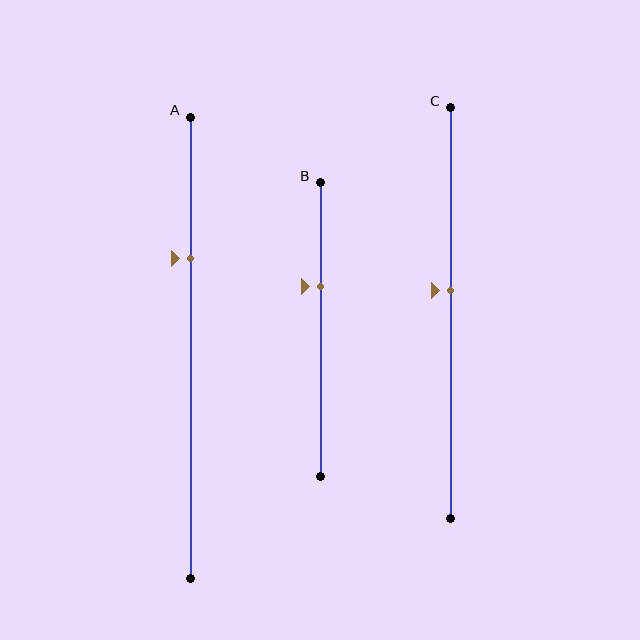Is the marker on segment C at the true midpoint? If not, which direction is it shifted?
No, the marker on segment C is shifted upward by about 6% of the segment length.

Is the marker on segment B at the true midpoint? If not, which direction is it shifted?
No, the marker on segment B is shifted upward by about 15% of the segment length.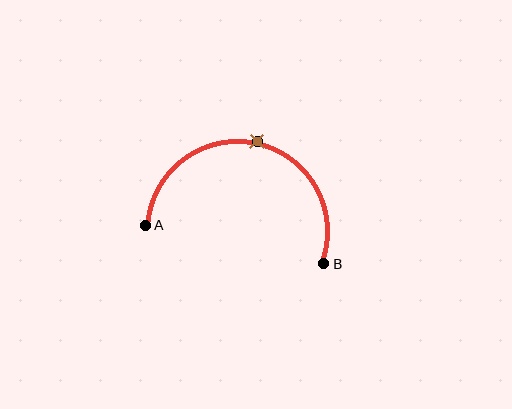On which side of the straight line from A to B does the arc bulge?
The arc bulges above the straight line connecting A and B.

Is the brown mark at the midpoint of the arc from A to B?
Yes. The brown mark lies on the arc at equal arc-length from both A and B — it is the arc midpoint.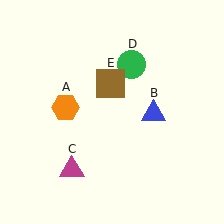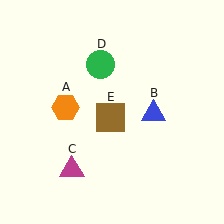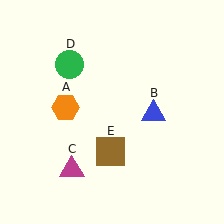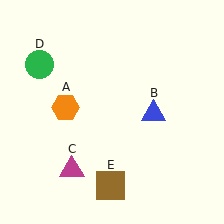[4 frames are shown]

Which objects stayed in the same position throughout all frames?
Orange hexagon (object A) and blue triangle (object B) and magenta triangle (object C) remained stationary.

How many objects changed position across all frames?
2 objects changed position: green circle (object D), brown square (object E).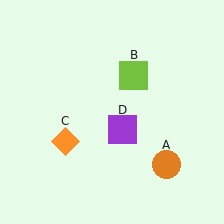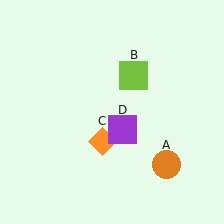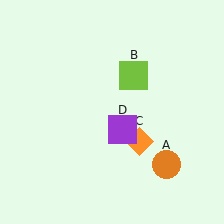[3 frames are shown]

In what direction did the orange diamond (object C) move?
The orange diamond (object C) moved right.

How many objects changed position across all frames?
1 object changed position: orange diamond (object C).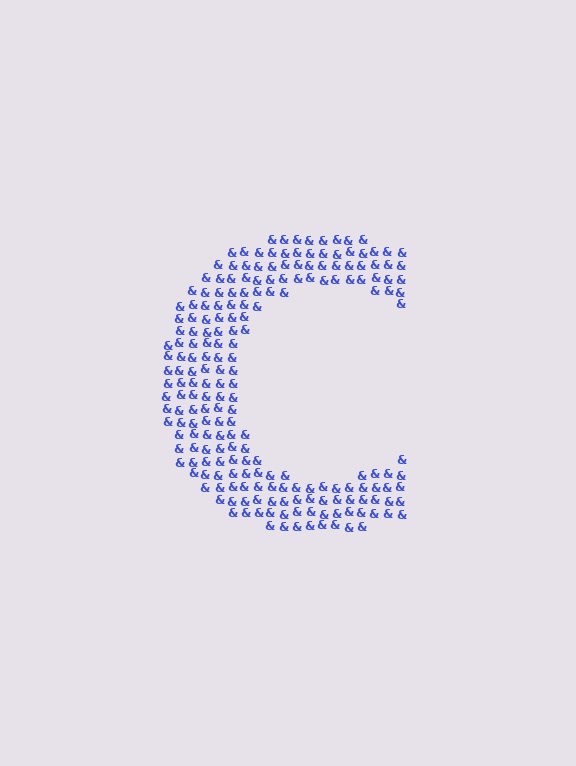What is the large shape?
The large shape is the letter C.